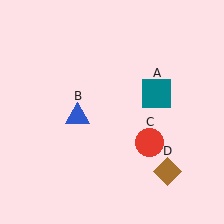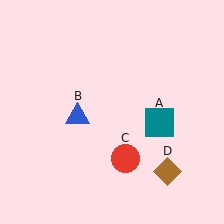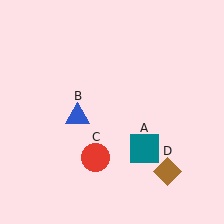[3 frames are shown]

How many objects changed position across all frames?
2 objects changed position: teal square (object A), red circle (object C).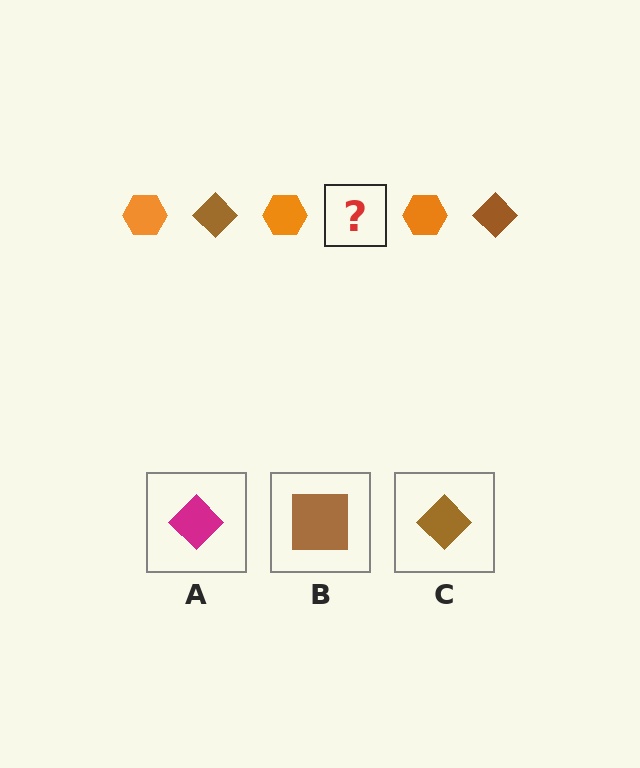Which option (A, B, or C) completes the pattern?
C.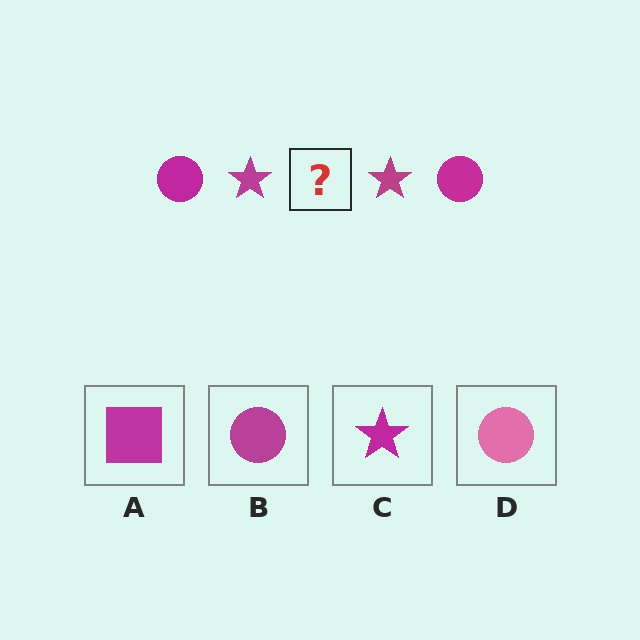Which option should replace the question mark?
Option B.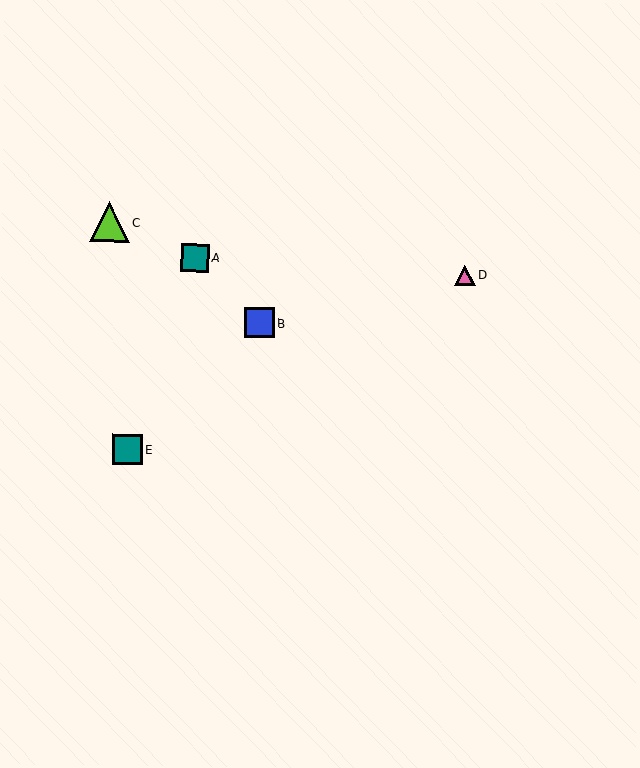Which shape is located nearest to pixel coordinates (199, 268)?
The teal square (labeled A) at (195, 258) is nearest to that location.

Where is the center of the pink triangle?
The center of the pink triangle is at (465, 275).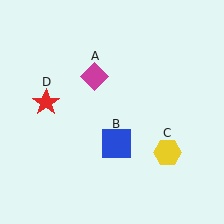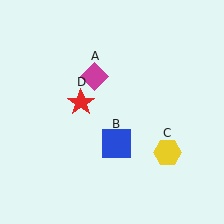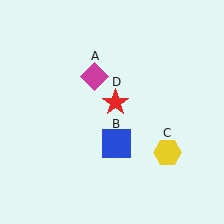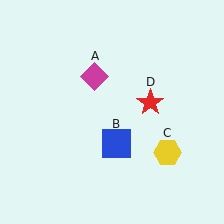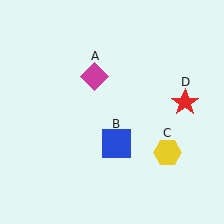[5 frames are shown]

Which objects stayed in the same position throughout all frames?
Magenta diamond (object A) and blue square (object B) and yellow hexagon (object C) remained stationary.